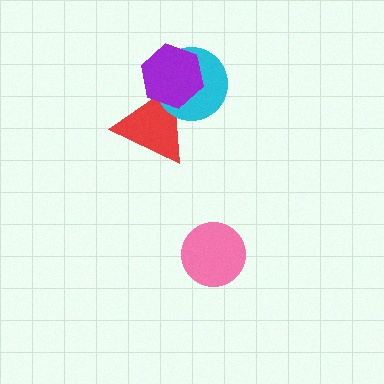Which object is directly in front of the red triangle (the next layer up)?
The cyan circle is directly in front of the red triangle.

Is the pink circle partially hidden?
No, no other shape covers it.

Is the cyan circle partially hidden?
Yes, it is partially covered by another shape.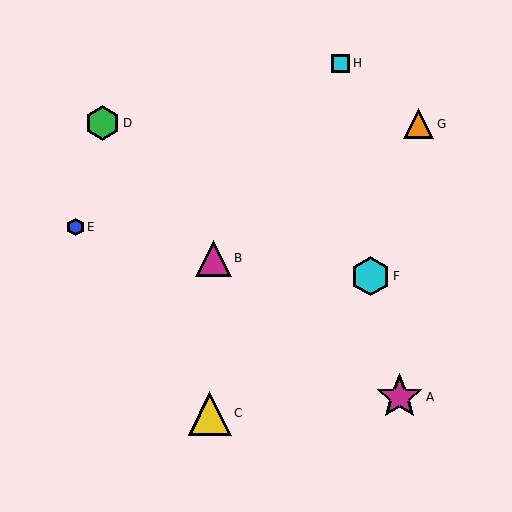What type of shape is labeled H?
Shape H is a cyan square.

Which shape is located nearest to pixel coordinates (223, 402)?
The yellow triangle (labeled C) at (210, 413) is nearest to that location.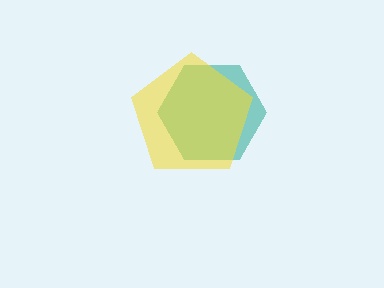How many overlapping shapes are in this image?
There are 2 overlapping shapes in the image.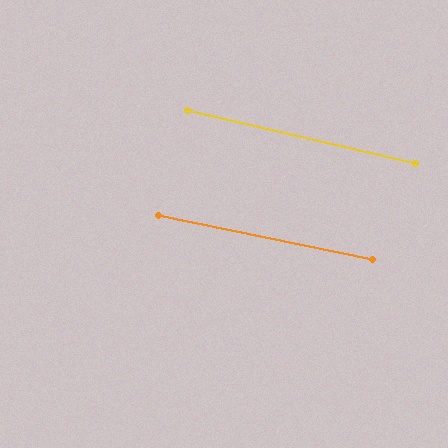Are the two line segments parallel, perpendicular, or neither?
Parallel — their directions differ by only 1.6°.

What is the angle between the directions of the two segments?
Approximately 2 degrees.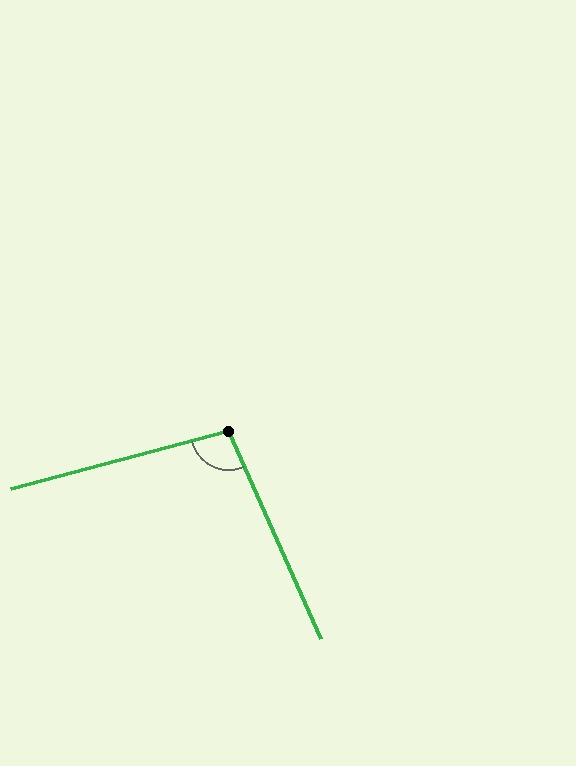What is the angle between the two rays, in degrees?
Approximately 99 degrees.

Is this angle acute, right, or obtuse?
It is obtuse.